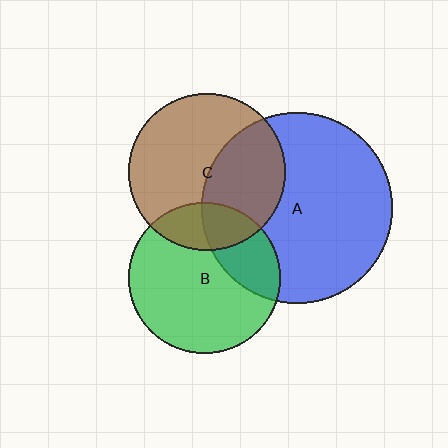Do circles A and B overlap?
Yes.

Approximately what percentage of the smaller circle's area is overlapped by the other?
Approximately 25%.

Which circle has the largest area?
Circle A (blue).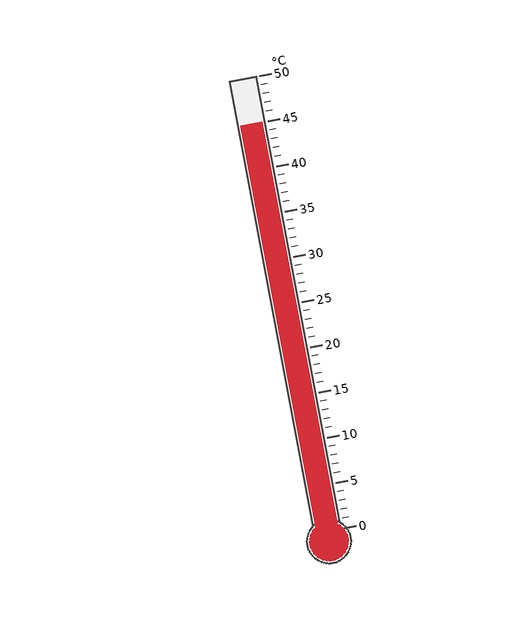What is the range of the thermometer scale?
The thermometer scale ranges from 0°C to 50°C.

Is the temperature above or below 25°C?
The temperature is above 25°C.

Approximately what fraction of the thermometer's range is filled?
The thermometer is filled to approximately 90% of its range.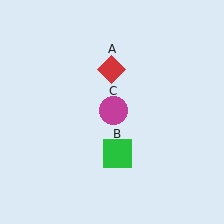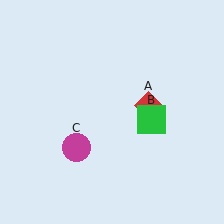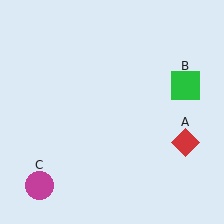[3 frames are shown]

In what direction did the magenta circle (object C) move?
The magenta circle (object C) moved down and to the left.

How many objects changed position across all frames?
3 objects changed position: red diamond (object A), green square (object B), magenta circle (object C).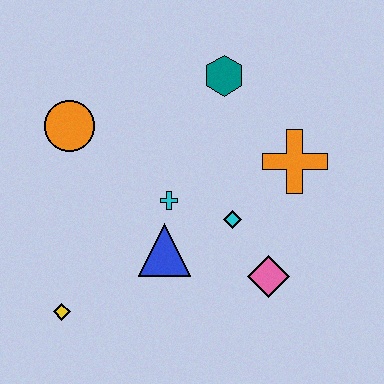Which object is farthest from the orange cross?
The yellow diamond is farthest from the orange cross.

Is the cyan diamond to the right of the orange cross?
No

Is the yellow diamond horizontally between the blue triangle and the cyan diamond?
No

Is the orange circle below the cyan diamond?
No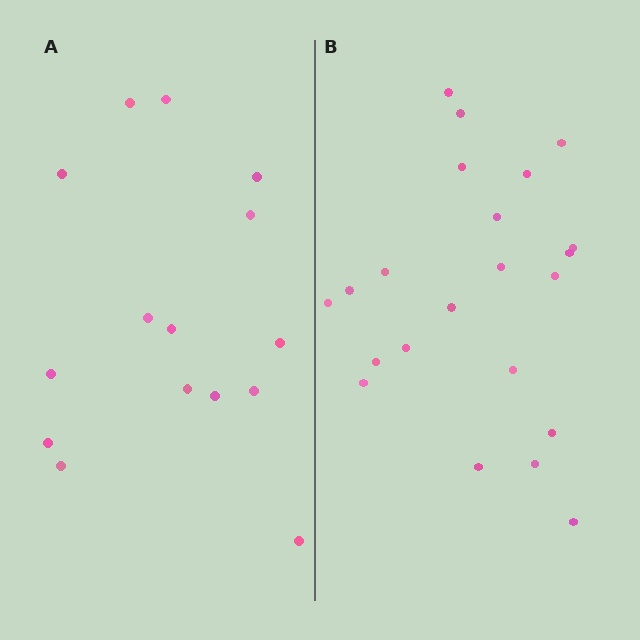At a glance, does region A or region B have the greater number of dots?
Region B (the right region) has more dots.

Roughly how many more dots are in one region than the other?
Region B has roughly 8 or so more dots than region A.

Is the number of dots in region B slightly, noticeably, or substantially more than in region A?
Region B has substantially more. The ratio is roughly 1.5 to 1.